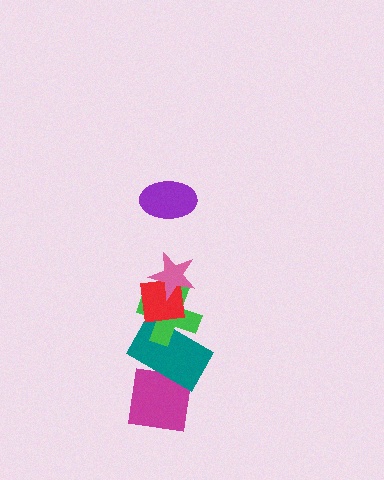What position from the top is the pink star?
The pink star is 2nd from the top.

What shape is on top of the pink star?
The purple ellipse is on top of the pink star.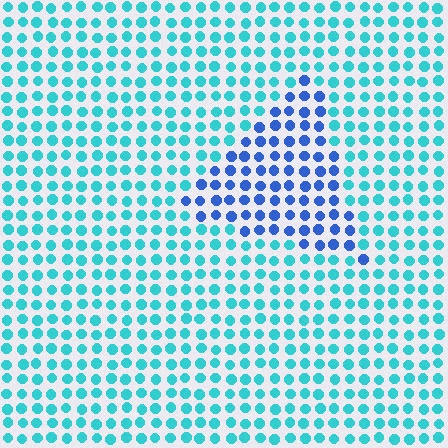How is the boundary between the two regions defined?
The boundary is defined purely by a slight shift in hue (about 42 degrees). Spacing, size, and orientation are identical on both sides.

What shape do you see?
I see a triangle.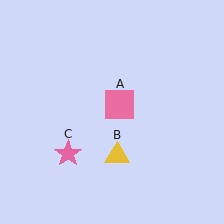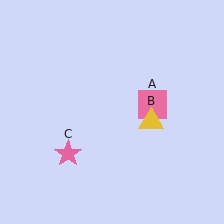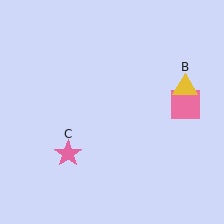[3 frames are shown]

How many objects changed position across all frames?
2 objects changed position: pink square (object A), yellow triangle (object B).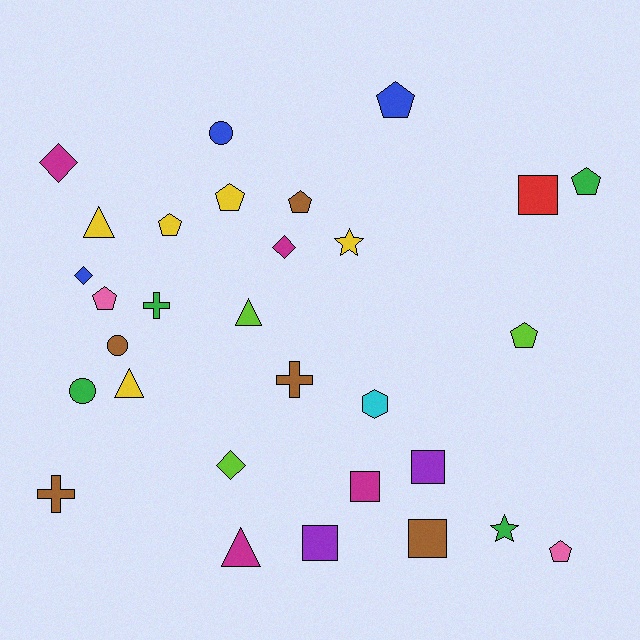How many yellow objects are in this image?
There are 5 yellow objects.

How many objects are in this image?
There are 30 objects.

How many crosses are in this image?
There are 3 crosses.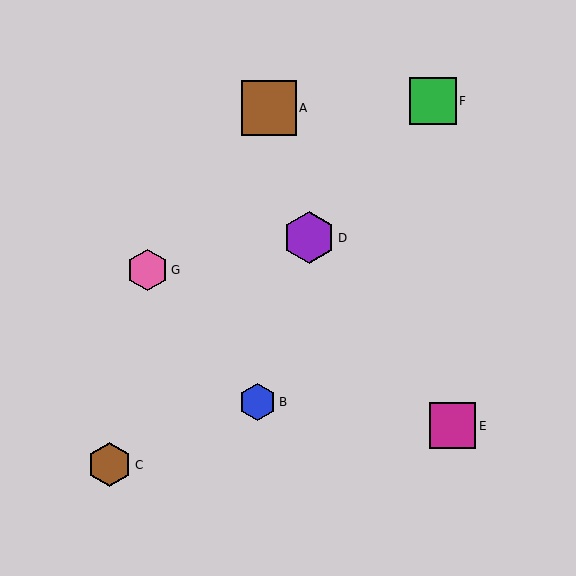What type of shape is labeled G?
Shape G is a pink hexagon.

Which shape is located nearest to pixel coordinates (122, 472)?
The brown hexagon (labeled C) at (110, 465) is nearest to that location.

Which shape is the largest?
The brown square (labeled A) is the largest.